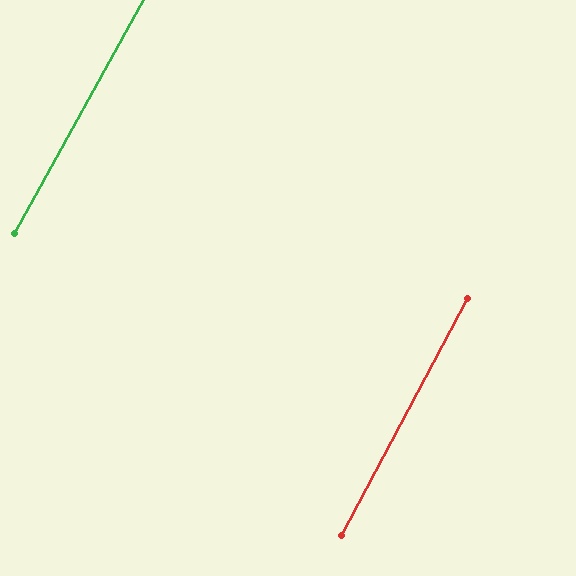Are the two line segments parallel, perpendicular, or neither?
Parallel — their directions differ by only 0.6°.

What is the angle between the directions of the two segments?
Approximately 1 degree.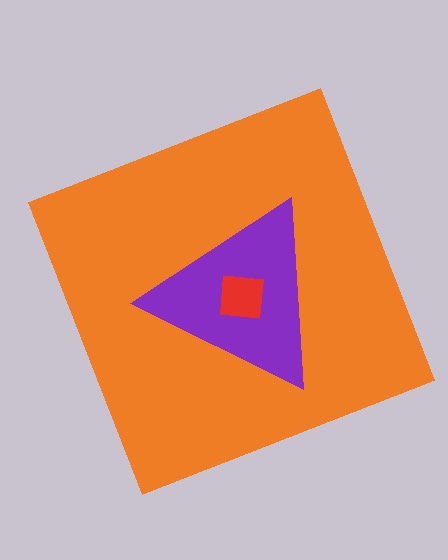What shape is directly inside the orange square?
The purple triangle.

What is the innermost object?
The red square.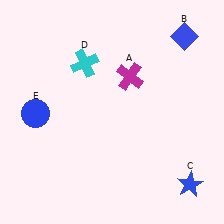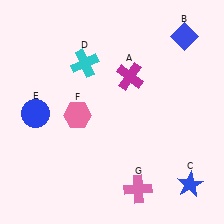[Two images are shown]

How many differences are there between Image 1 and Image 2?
There are 2 differences between the two images.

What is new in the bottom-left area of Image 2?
A pink hexagon (F) was added in the bottom-left area of Image 2.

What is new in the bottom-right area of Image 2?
A pink cross (G) was added in the bottom-right area of Image 2.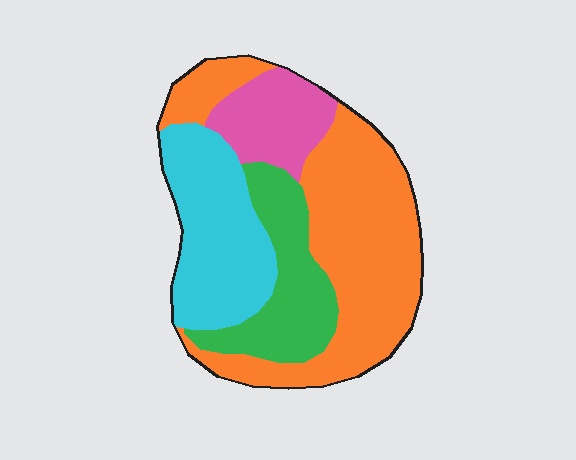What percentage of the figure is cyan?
Cyan takes up about one quarter (1/4) of the figure.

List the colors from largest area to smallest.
From largest to smallest: orange, cyan, green, pink.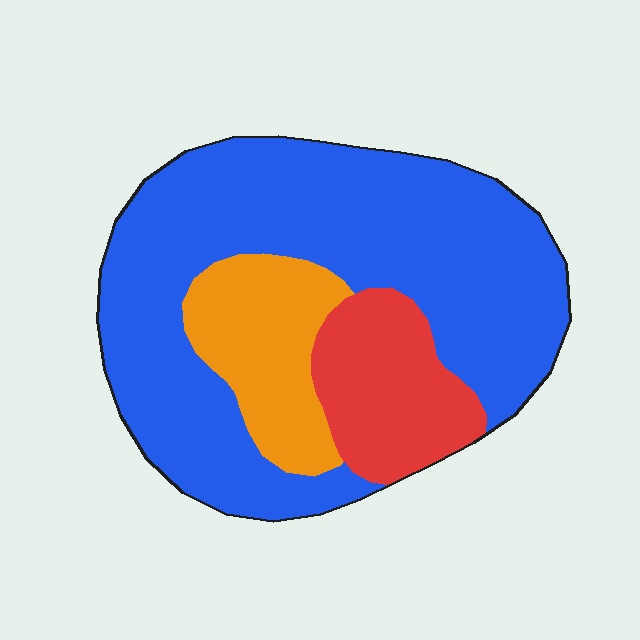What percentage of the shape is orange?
Orange covers 17% of the shape.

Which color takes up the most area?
Blue, at roughly 65%.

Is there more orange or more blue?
Blue.